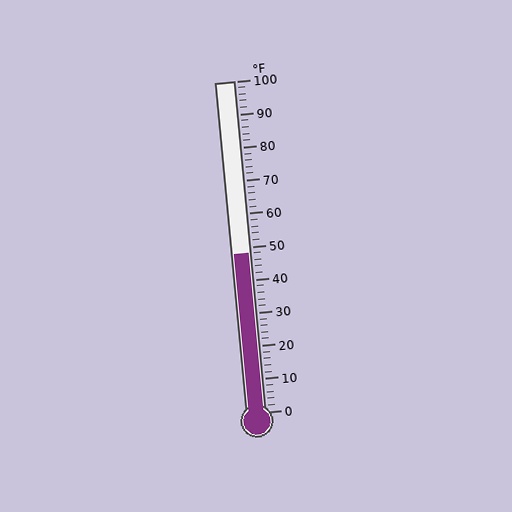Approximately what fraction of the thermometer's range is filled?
The thermometer is filled to approximately 50% of its range.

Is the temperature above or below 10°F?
The temperature is above 10°F.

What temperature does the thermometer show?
The thermometer shows approximately 48°F.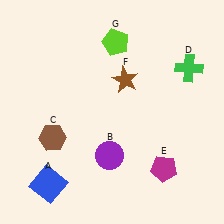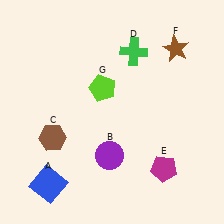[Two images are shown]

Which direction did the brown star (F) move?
The brown star (F) moved right.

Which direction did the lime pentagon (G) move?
The lime pentagon (G) moved down.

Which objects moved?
The objects that moved are: the green cross (D), the brown star (F), the lime pentagon (G).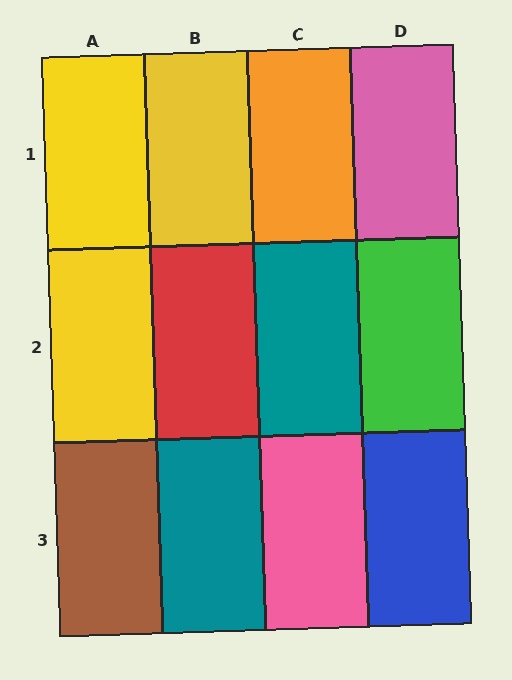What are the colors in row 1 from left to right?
Yellow, yellow, orange, pink.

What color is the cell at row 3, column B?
Teal.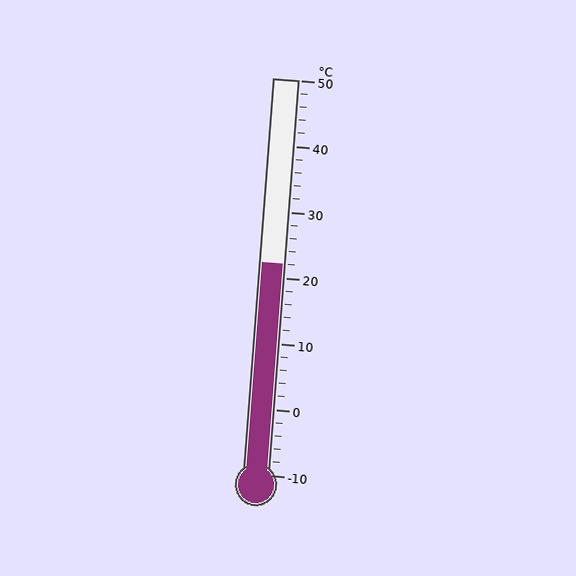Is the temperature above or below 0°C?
The temperature is above 0°C.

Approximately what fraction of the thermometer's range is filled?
The thermometer is filled to approximately 55% of its range.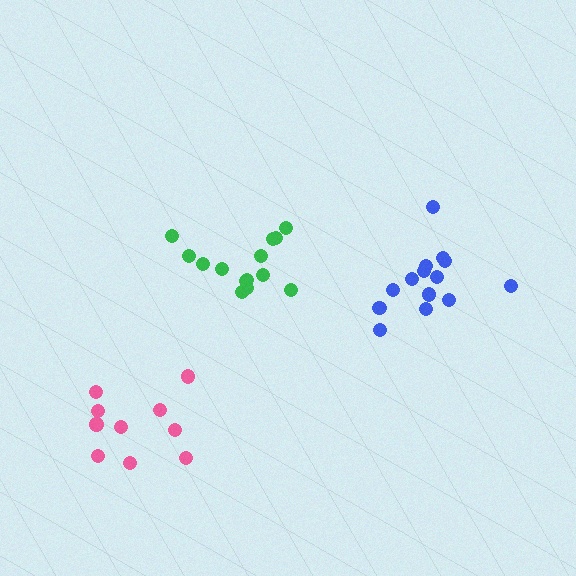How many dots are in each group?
Group 1: 14 dots, Group 2: 10 dots, Group 3: 14 dots (38 total).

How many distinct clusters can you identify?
There are 3 distinct clusters.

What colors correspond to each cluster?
The clusters are colored: green, pink, blue.